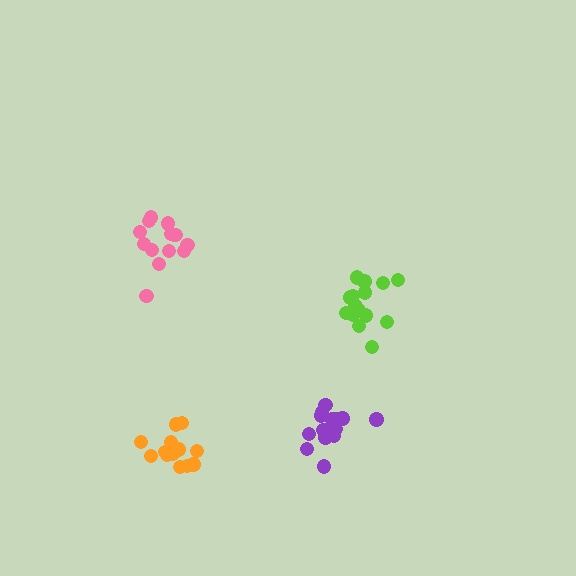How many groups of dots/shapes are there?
There are 4 groups.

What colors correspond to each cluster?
The clusters are colored: orange, pink, purple, lime.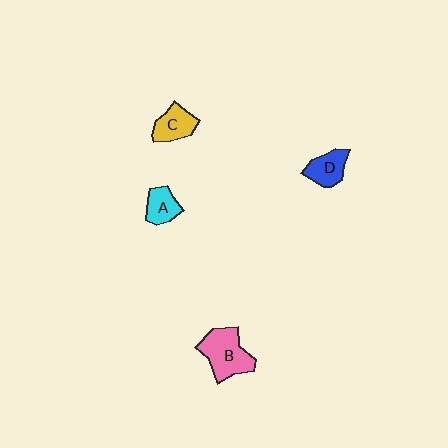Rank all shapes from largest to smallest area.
From largest to smallest: B (pink), C (yellow), D (blue), A (cyan).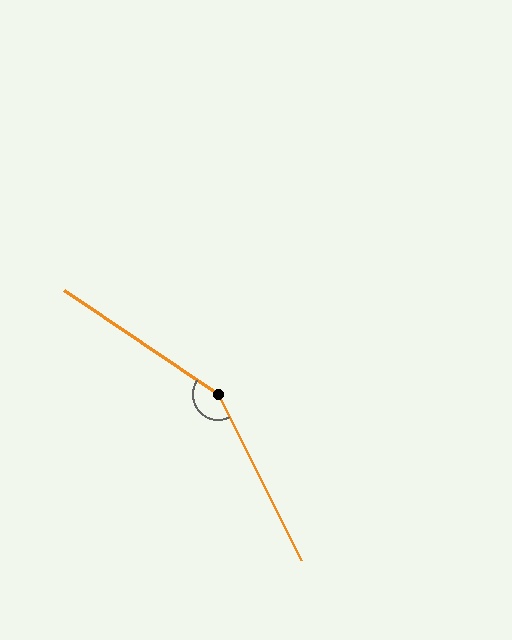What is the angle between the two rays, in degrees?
Approximately 151 degrees.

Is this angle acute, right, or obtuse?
It is obtuse.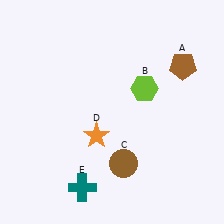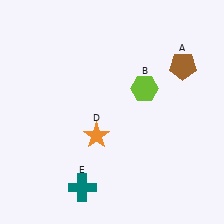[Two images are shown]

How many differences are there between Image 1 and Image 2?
There is 1 difference between the two images.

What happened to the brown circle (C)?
The brown circle (C) was removed in Image 2. It was in the bottom-right area of Image 1.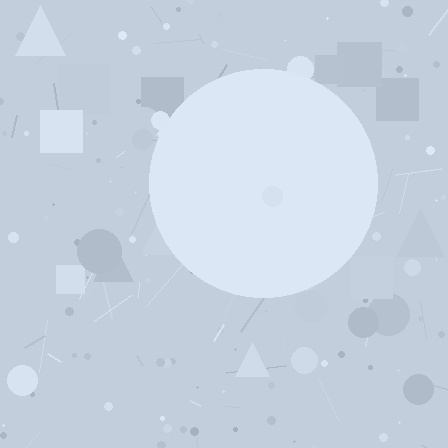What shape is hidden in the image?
A circle is hidden in the image.